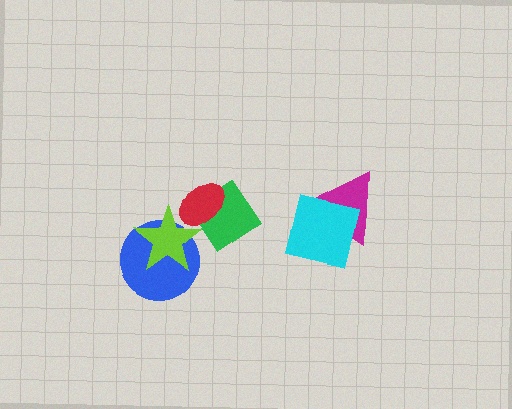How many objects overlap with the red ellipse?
2 objects overlap with the red ellipse.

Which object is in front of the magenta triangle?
The cyan square is in front of the magenta triangle.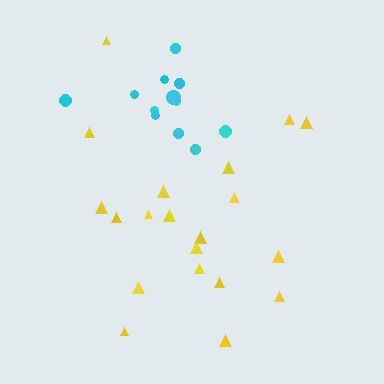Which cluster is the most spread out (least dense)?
Yellow.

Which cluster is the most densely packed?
Cyan.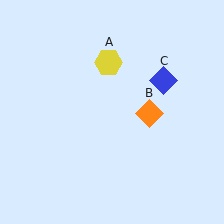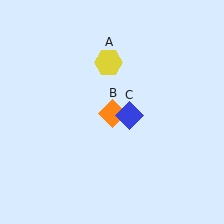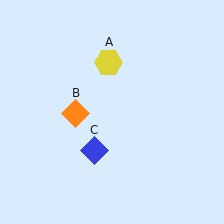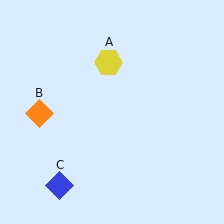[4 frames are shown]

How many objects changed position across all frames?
2 objects changed position: orange diamond (object B), blue diamond (object C).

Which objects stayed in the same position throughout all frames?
Yellow hexagon (object A) remained stationary.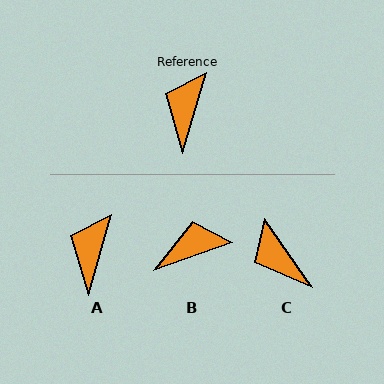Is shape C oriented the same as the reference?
No, it is off by about 50 degrees.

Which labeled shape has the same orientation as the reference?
A.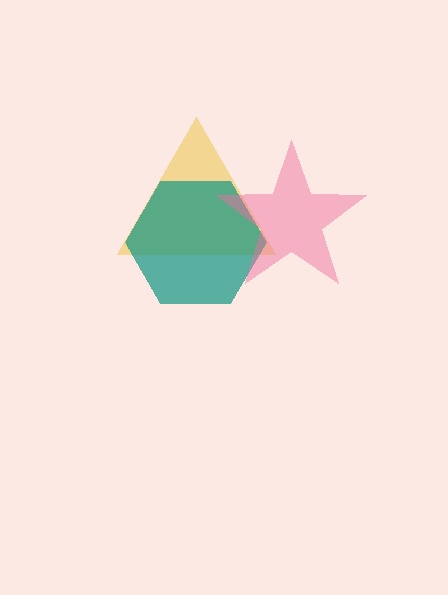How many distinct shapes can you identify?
There are 3 distinct shapes: a yellow triangle, a teal hexagon, a pink star.